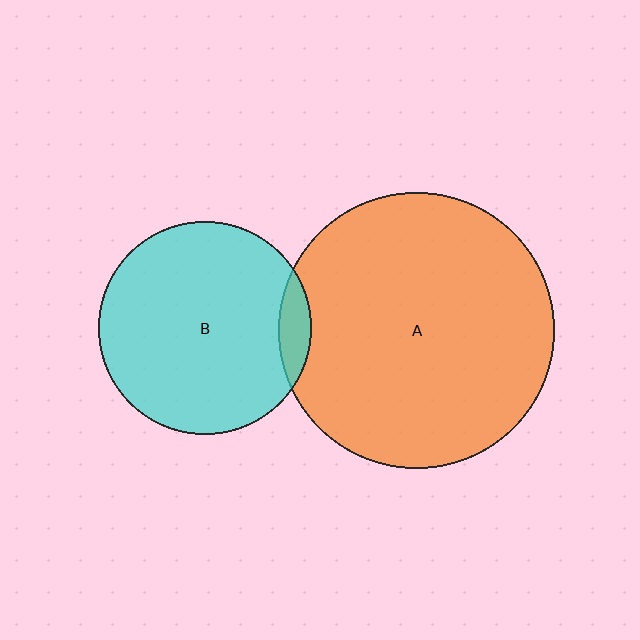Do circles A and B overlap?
Yes.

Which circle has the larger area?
Circle A (orange).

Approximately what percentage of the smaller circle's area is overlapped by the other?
Approximately 5%.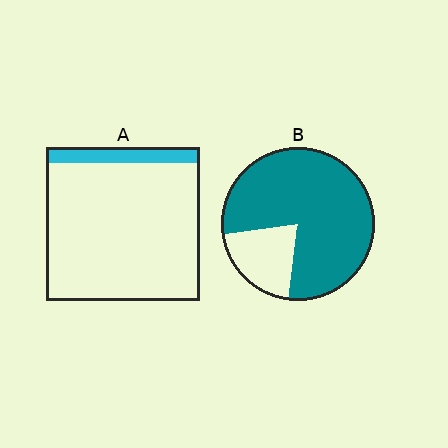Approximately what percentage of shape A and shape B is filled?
A is approximately 10% and B is approximately 80%.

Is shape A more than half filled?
No.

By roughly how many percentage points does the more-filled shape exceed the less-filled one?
By roughly 70 percentage points (B over A).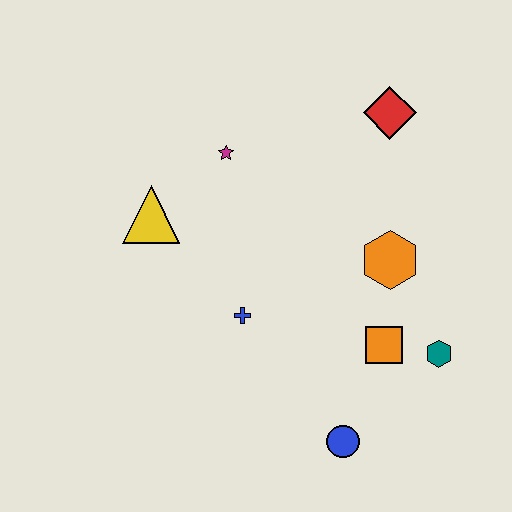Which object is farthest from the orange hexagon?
The yellow triangle is farthest from the orange hexagon.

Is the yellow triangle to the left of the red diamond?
Yes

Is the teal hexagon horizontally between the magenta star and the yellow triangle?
No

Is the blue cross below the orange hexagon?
Yes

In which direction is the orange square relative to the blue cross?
The orange square is to the right of the blue cross.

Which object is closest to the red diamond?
The orange hexagon is closest to the red diamond.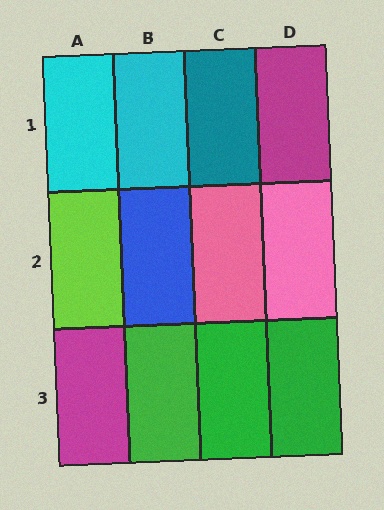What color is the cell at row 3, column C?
Green.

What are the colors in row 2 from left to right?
Lime, blue, pink, pink.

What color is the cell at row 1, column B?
Cyan.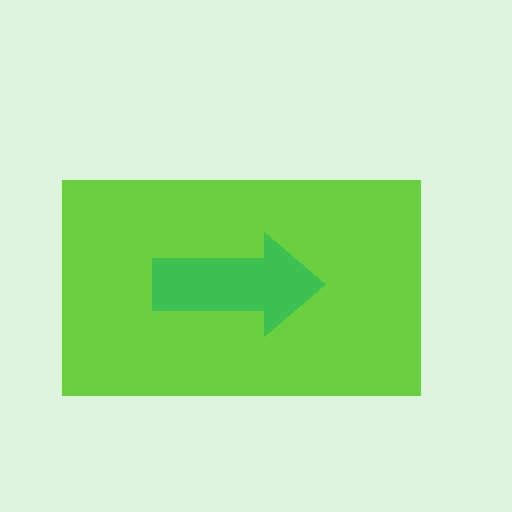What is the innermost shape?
The green arrow.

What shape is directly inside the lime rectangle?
The green arrow.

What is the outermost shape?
The lime rectangle.